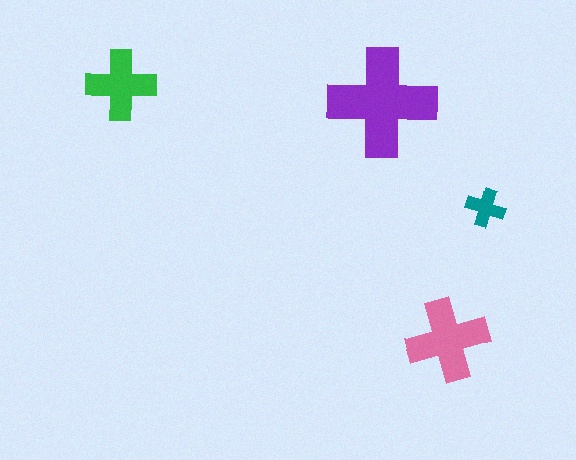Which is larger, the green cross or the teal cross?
The green one.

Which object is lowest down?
The pink cross is bottommost.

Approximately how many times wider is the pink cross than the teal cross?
About 2 times wider.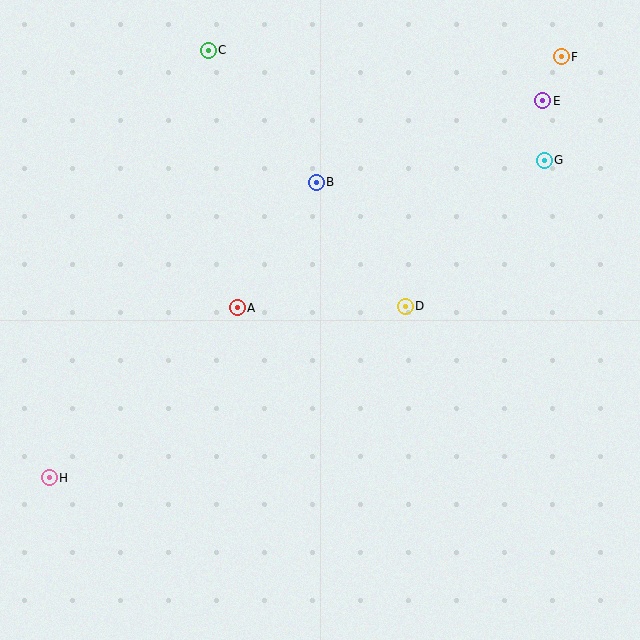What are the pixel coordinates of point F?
Point F is at (561, 57).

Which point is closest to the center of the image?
Point A at (237, 308) is closest to the center.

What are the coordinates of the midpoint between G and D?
The midpoint between G and D is at (475, 233).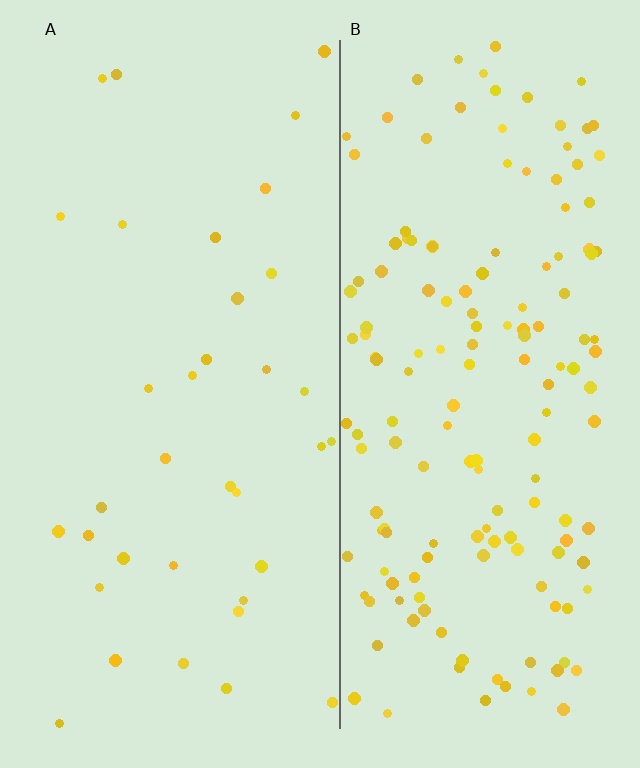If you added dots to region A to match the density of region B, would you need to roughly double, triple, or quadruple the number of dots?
Approximately quadruple.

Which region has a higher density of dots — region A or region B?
B (the right).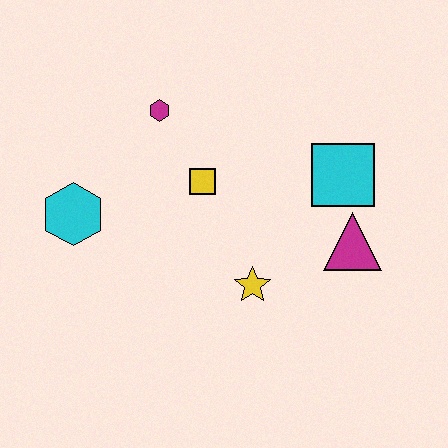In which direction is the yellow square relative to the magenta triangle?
The yellow square is to the left of the magenta triangle.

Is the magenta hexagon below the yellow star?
No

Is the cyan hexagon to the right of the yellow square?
No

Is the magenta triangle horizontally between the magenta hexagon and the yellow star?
No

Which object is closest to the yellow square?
The magenta hexagon is closest to the yellow square.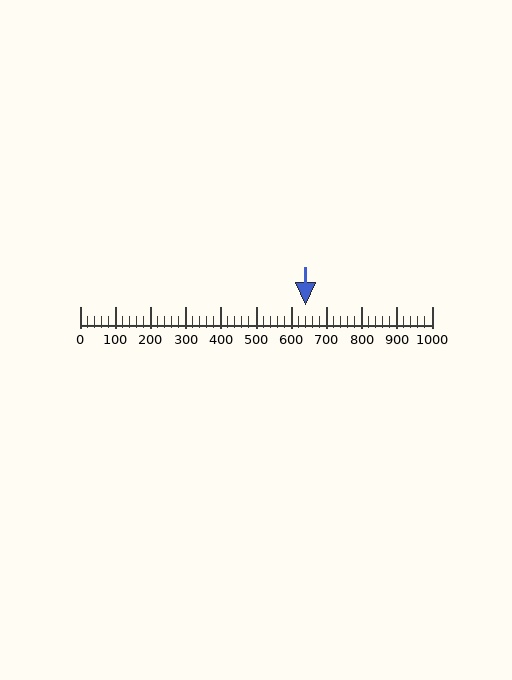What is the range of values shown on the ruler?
The ruler shows values from 0 to 1000.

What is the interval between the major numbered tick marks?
The major tick marks are spaced 100 units apart.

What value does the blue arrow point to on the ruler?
The blue arrow points to approximately 640.